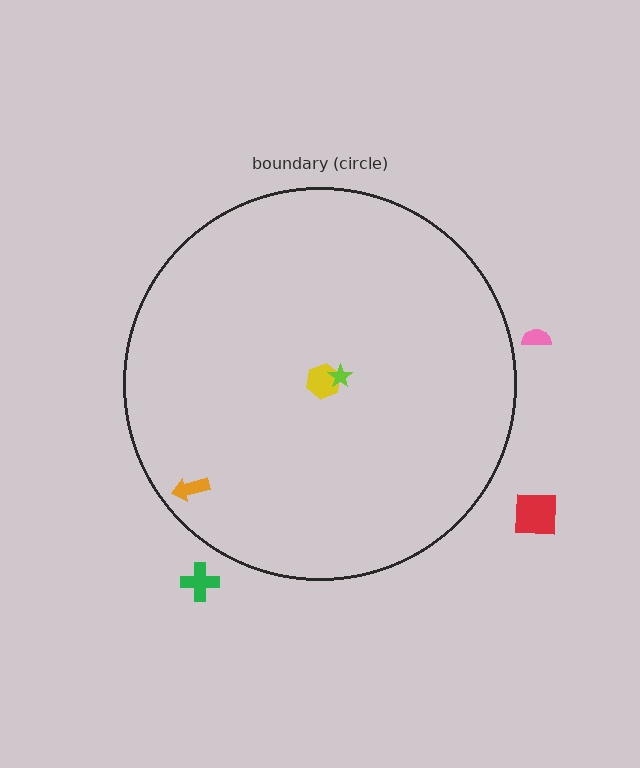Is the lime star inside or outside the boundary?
Inside.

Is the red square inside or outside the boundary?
Outside.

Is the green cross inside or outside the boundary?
Outside.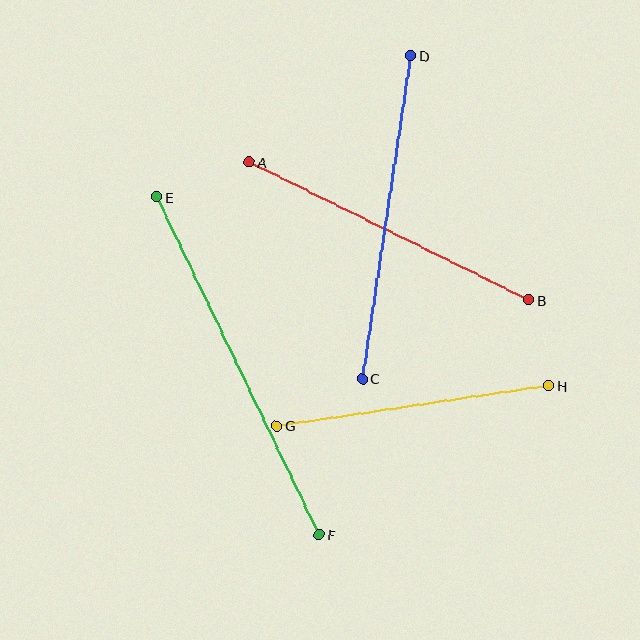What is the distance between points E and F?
The distance is approximately 375 pixels.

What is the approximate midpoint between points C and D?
The midpoint is at approximately (387, 217) pixels.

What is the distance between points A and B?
The distance is approximately 312 pixels.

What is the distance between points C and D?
The distance is approximately 326 pixels.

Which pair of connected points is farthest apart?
Points E and F are farthest apart.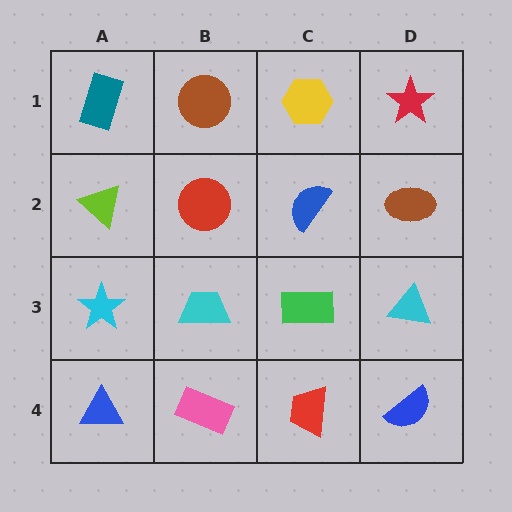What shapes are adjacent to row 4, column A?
A cyan star (row 3, column A), a pink rectangle (row 4, column B).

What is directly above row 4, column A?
A cyan star.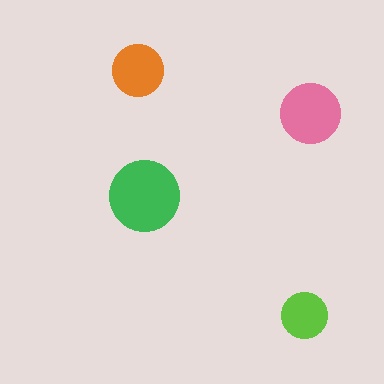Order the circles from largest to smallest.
the green one, the pink one, the orange one, the lime one.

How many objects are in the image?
There are 4 objects in the image.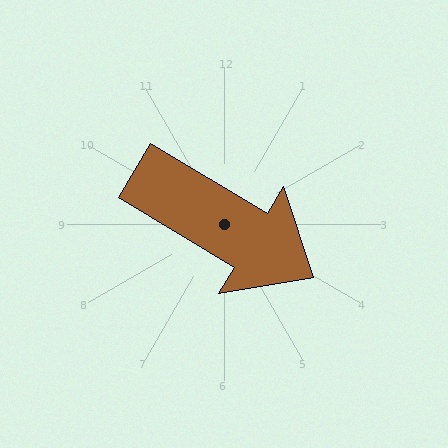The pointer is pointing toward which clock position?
Roughly 4 o'clock.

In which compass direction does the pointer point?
Southeast.